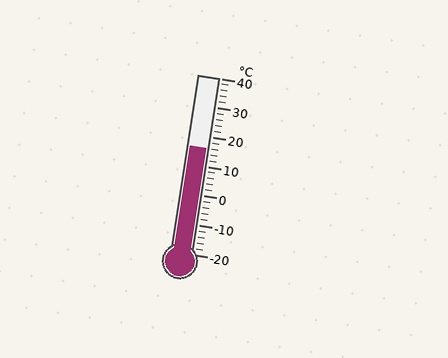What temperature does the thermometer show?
The thermometer shows approximately 16°C.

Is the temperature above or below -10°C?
The temperature is above -10°C.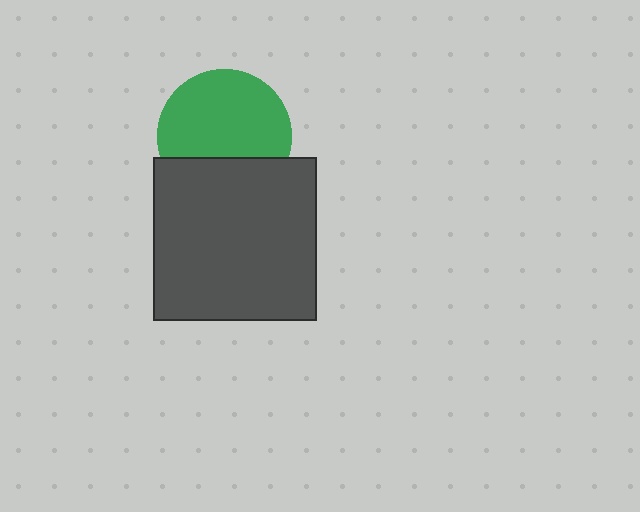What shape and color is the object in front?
The object in front is a dark gray square.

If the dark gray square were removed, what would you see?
You would see the complete green circle.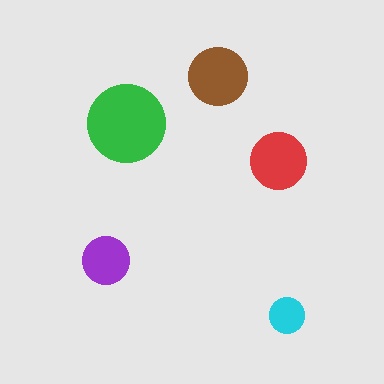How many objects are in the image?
There are 5 objects in the image.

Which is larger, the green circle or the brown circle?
The green one.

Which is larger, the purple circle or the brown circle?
The brown one.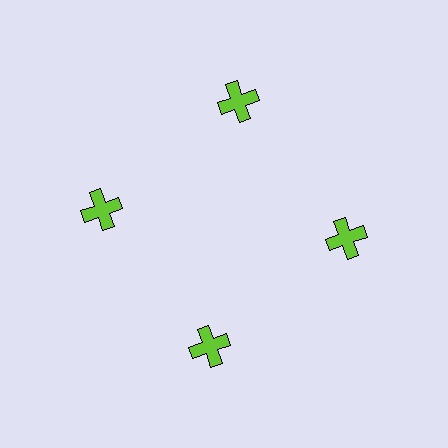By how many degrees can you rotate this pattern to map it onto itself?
The pattern maps onto itself every 90 degrees of rotation.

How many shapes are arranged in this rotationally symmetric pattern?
There are 4 shapes, arranged in 4 groups of 1.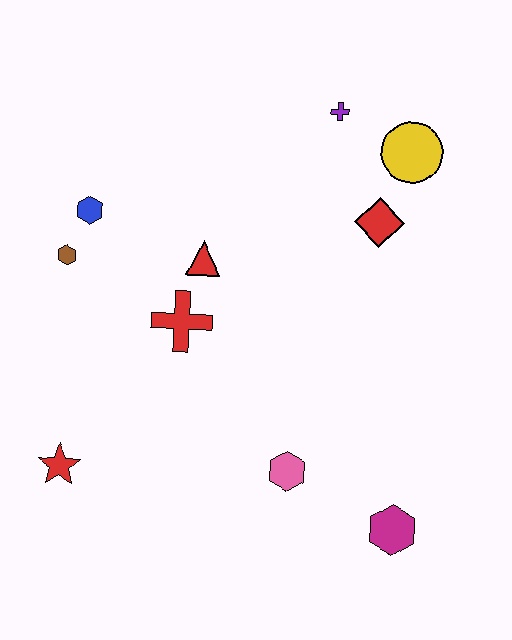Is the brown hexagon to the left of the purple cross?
Yes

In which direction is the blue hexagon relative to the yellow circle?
The blue hexagon is to the left of the yellow circle.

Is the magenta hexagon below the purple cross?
Yes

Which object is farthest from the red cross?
The magenta hexagon is farthest from the red cross.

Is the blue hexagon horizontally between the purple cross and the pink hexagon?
No